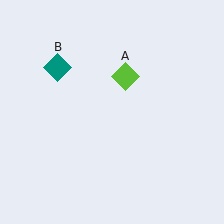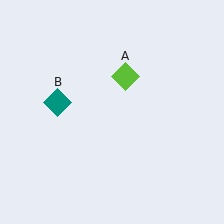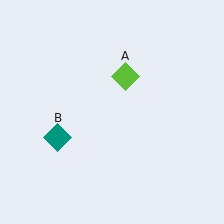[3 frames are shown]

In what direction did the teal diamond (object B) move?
The teal diamond (object B) moved down.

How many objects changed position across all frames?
1 object changed position: teal diamond (object B).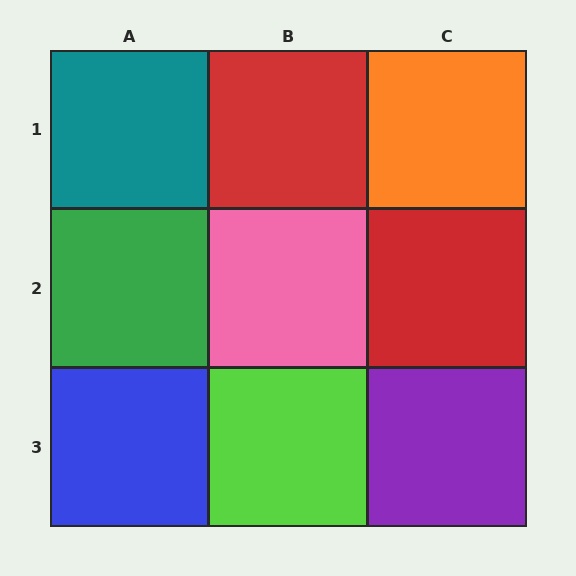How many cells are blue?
1 cell is blue.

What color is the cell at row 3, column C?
Purple.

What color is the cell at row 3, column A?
Blue.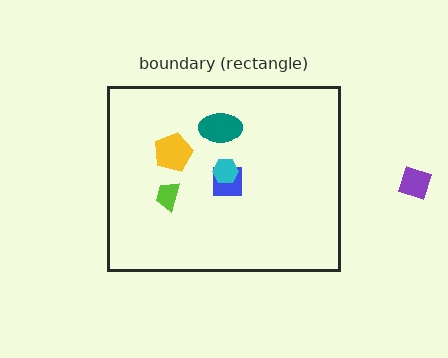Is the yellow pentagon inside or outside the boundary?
Inside.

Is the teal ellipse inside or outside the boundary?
Inside.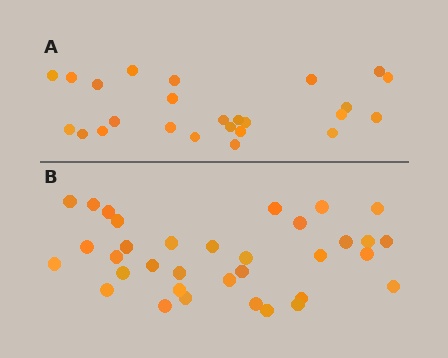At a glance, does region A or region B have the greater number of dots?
Region B (the bottom region) has more dots.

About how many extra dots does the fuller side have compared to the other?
Region B has roughly 8 or so more dots than region A.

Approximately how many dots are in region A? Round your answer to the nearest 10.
About 20 dots. (The exact count is 25, which rounds to 20.)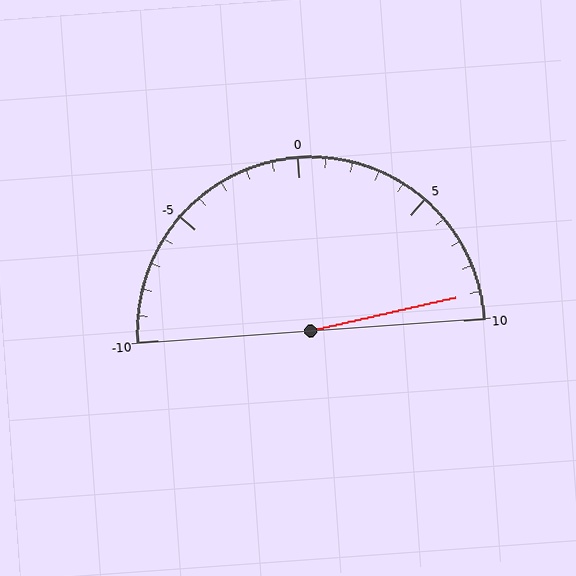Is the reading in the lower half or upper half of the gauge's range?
The reading is in the upper half of the range (-10 to 10).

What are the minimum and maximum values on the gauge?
The gauge ranges from -10 to 10.